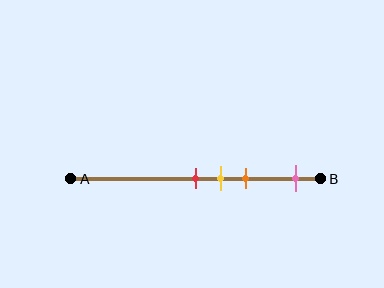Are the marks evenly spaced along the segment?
No, the marks are not evenly spaced.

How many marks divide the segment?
There are 4 marks dividing the segment.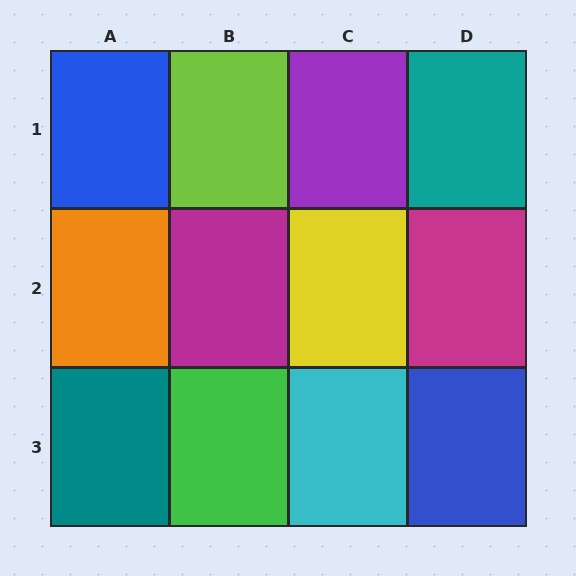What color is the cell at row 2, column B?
Magenta.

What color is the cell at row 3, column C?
Cyan.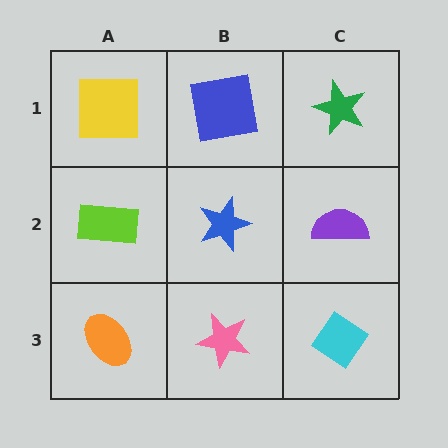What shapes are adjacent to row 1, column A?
A lime rectangle (row 2, column A), a blue square (row 1, column B).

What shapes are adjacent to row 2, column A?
A yellow square (row 1, column A), an orange ellipse (row 3, column A), a blue star (row 2, column B).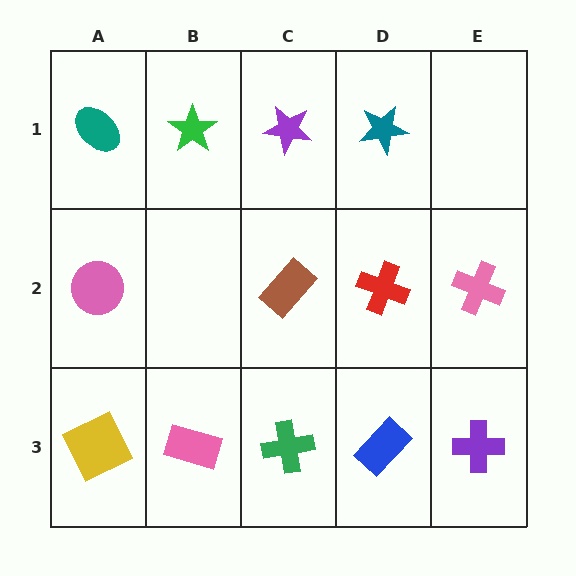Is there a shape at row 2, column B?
No, that cell is empty.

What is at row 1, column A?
A teal ellipse.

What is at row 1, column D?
A teal star.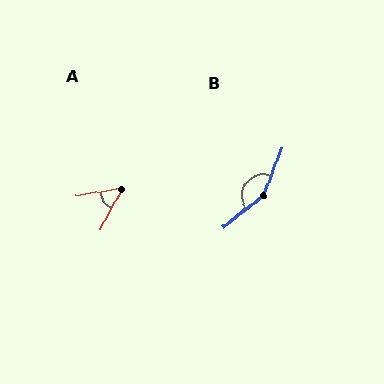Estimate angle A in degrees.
Approximately 53 degrees.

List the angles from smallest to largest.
A (53°), B (150°).